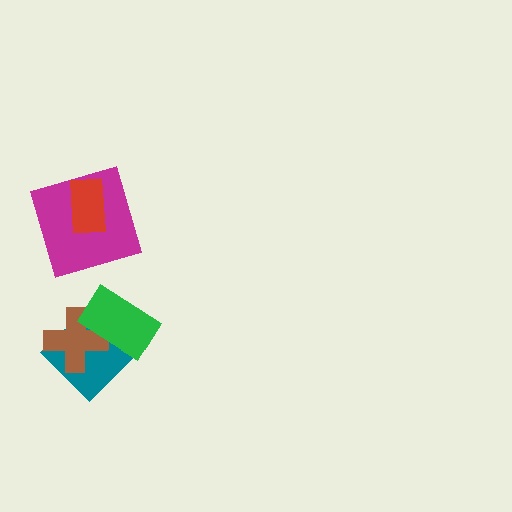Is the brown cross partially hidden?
Yes, it is partially covered by another shape.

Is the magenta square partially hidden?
Yes, it is partially covered by another shape.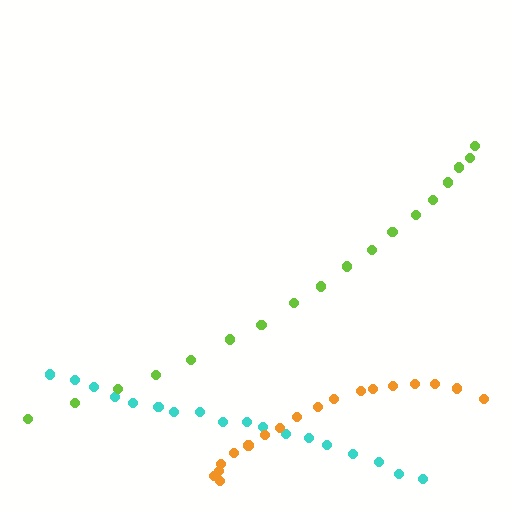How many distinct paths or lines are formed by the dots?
There are 3 distinct paths.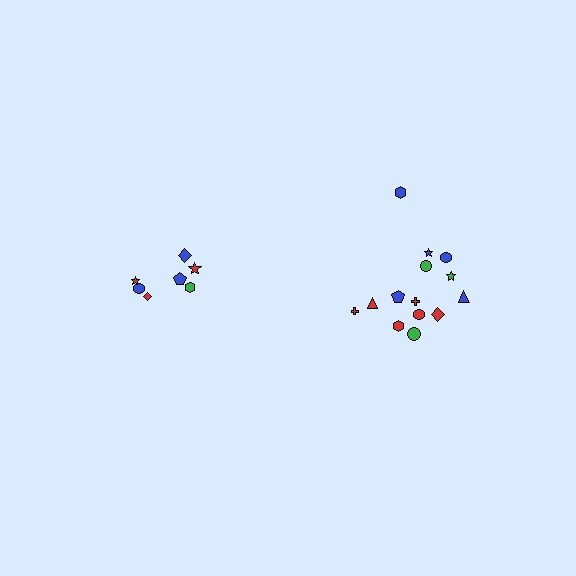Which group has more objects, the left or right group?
The right group.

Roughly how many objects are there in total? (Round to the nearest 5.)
Roughly 20 objects in total.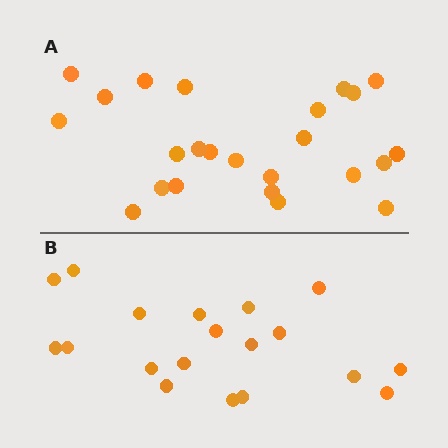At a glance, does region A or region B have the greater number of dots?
Region A (the top region) has more dots.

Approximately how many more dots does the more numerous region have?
Region A has about 5 more dots than region B.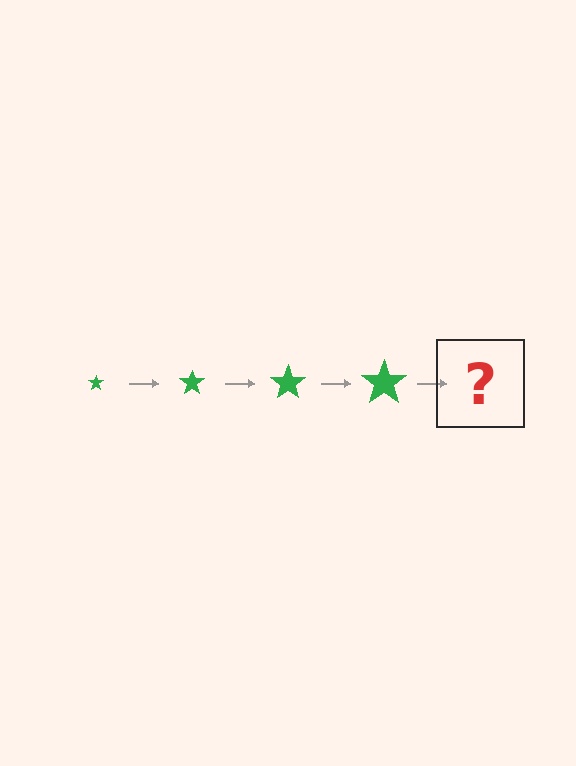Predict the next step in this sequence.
The next step is a green star, larger than the previous one.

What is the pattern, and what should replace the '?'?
The pattern is that the star gets progressively larger each step. The '?' should be a green star, larger than the previous one.